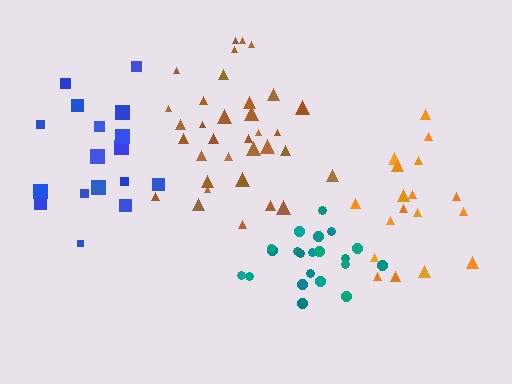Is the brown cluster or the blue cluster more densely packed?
Brown.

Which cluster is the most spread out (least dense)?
Blue.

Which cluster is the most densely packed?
Teal.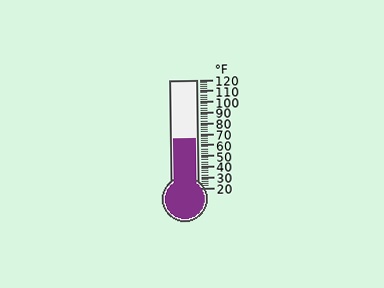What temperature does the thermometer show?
The thermometer shows approximately 66°F.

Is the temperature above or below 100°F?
The temperature is below 100°F.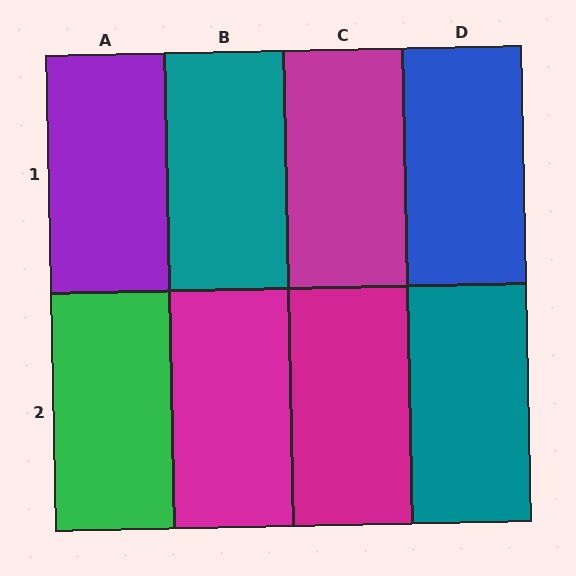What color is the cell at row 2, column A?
Green.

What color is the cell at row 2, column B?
Magenta.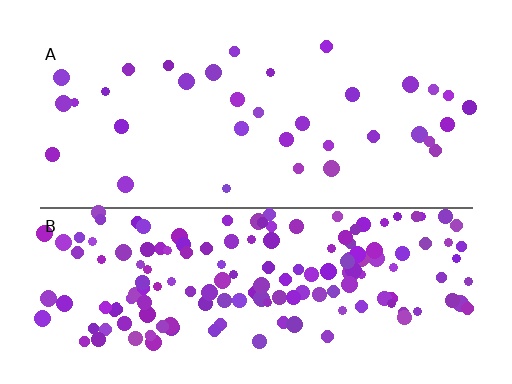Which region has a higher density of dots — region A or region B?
B (the bottom).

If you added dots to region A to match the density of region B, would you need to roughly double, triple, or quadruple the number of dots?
Approximately quadruple.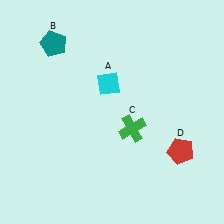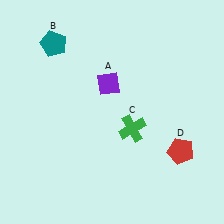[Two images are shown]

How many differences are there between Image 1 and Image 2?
There is 1 difference between the two images.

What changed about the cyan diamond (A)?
In Image 1, A is cyan. In Image 2, it changed to purple.